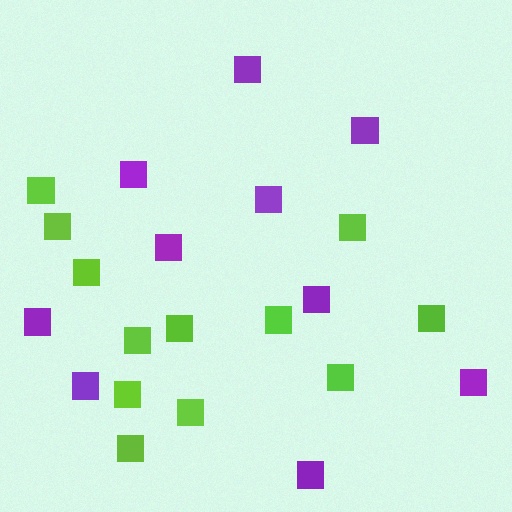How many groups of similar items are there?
There are 2 groups: one group of lime squares (12) and one group of purple squares (10).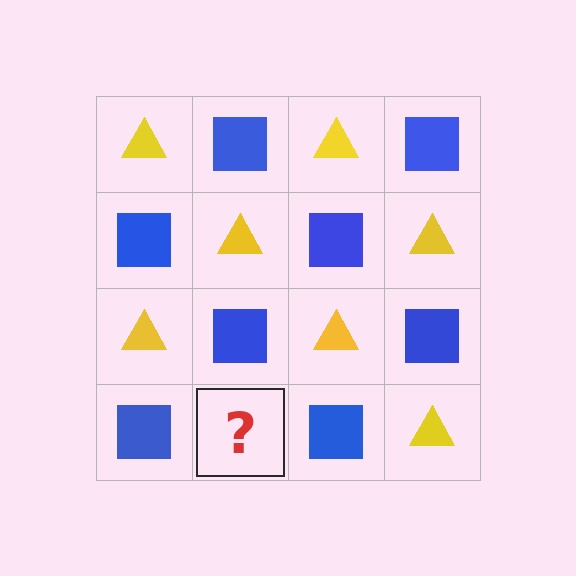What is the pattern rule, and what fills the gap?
The rule is that it alternates yellow triangle and blue square in a checkerboard pattern. The gap should be filled with a yellow triangle.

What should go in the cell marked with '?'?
The missing cell should contain a yellow triangle.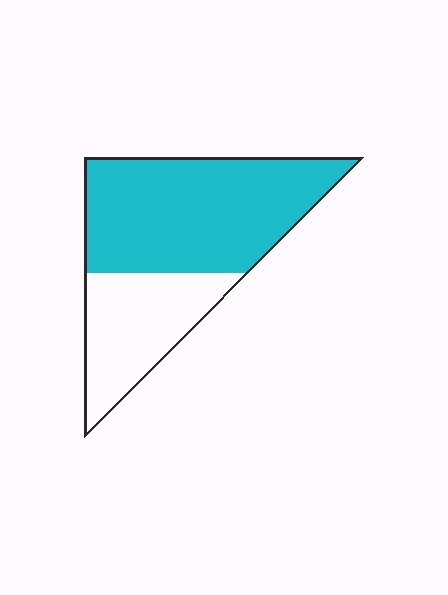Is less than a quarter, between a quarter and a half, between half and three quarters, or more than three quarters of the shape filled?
Between half and three quarters.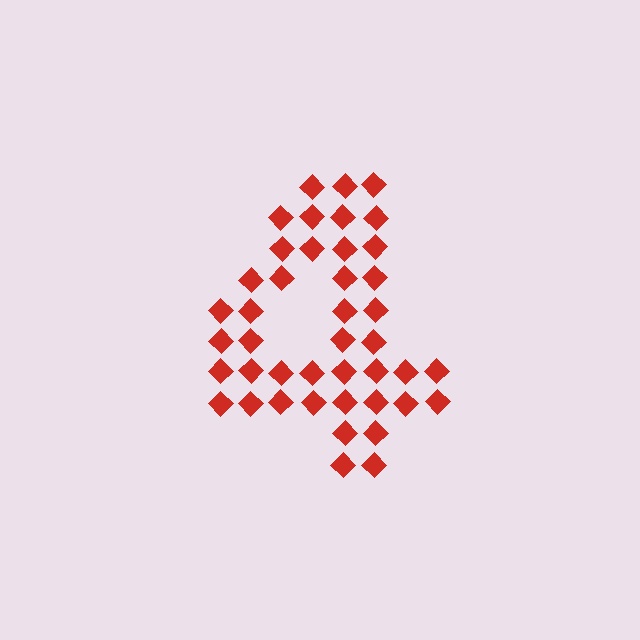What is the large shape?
The large shape is the digit 4.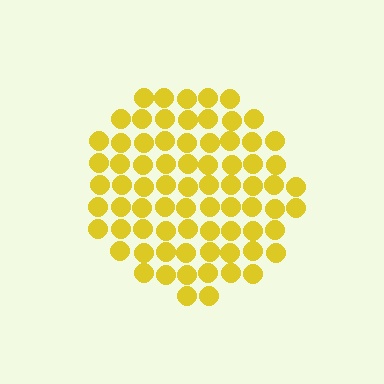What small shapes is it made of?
It is made of small circles.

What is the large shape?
The large shape is a circle.